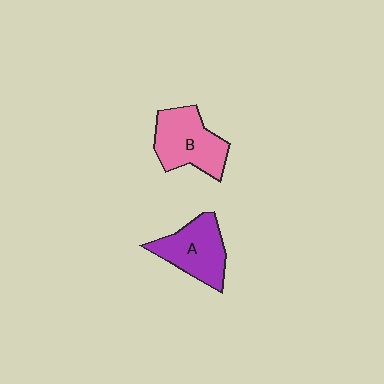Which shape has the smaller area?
Shape A (purple).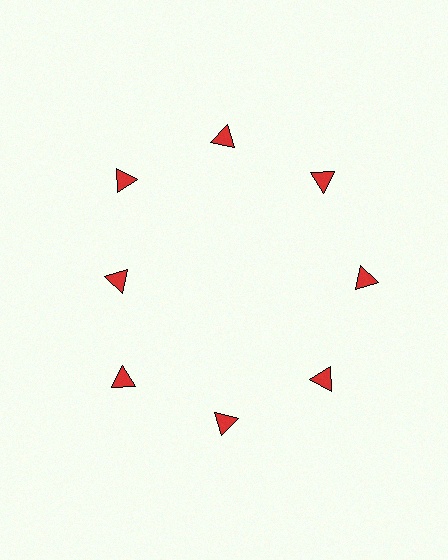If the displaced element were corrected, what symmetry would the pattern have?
It would have 8-fold rotational symmetry — the pattern would map onto itself every 45 degrees.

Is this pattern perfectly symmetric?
No. The 8 red triangles are arranged in a ring, but one element near the 9 o'clock position is pulled inward toward the center, breaking the 8-fold rotational symmetry.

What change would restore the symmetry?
The symmetry would be restored by moving it outward, back onto the ring so that all 8 triangles sit at equal angles and equal distance from the center.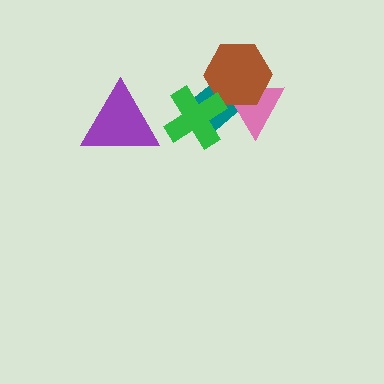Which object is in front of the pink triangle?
The brown hexagon is in front of the pink triangle.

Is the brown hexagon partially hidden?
No, no other shape covers it.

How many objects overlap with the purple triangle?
0 objects overlap with the purple triangle.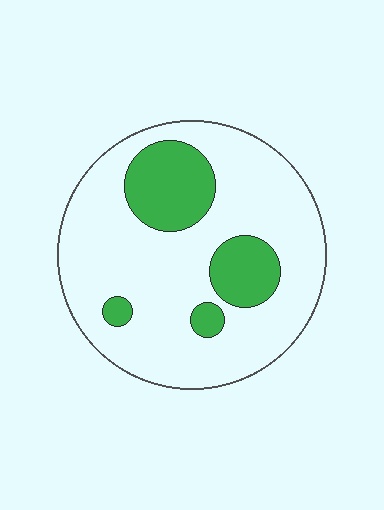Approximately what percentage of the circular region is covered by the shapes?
Approximately 20%.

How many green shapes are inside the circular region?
4.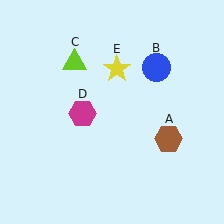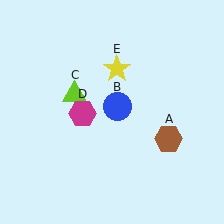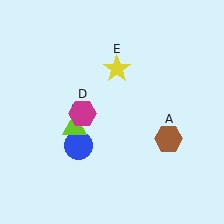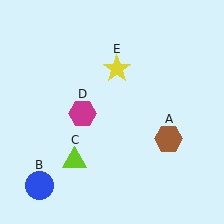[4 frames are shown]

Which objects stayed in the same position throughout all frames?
Brown hexagon (object A) and magenta hexagon (object D) and yellow star (object E) remained stationary.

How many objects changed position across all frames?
2 objects changed position: blue circle (object B), lime triangle (object C).